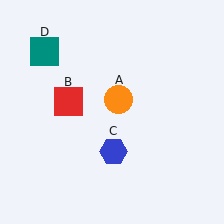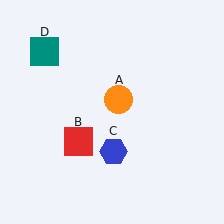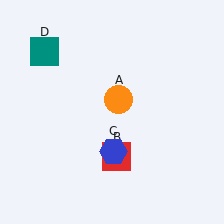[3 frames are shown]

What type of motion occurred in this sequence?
The red square (object B) rotated counterclockwise around the center of the scene.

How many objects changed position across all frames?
1 object changed position: red square (object B).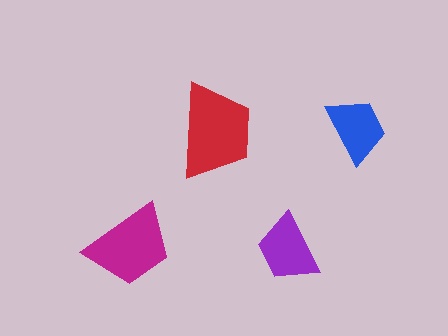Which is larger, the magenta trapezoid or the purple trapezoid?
The magenta one.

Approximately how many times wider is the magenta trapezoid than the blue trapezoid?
About 1.5 times wider.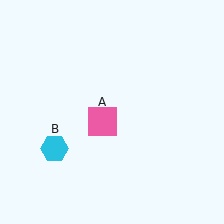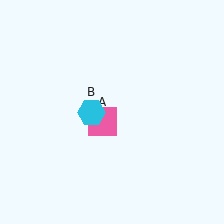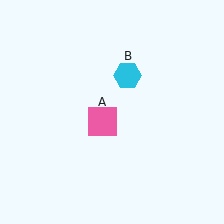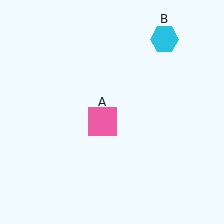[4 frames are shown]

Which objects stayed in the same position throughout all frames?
Pink square (object A) remained stationary.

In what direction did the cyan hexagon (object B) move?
The cyan hexagon (object B) moved up and to the right.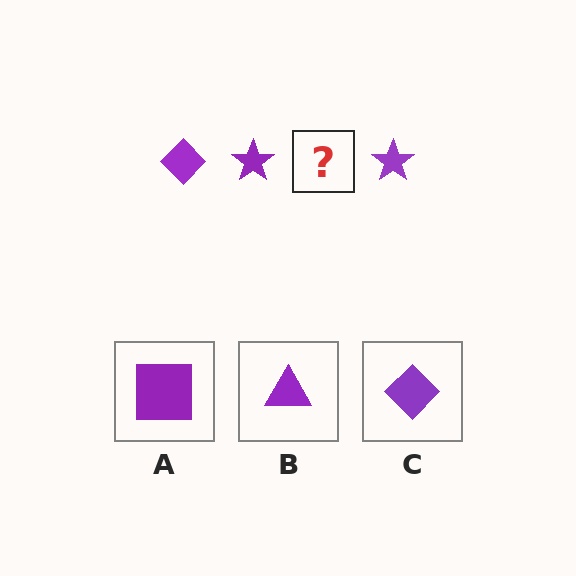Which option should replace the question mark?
Option C.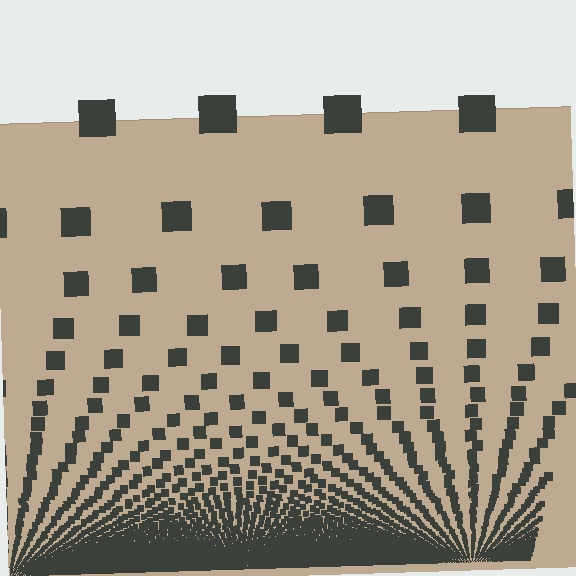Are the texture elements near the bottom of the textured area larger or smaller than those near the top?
Smaller. The gradient is inverted — elements near the bottom are smaller and denser.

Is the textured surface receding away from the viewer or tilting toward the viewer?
The surface appears to tilt toward the viewer. Texture elements get larger and sparser toward the top.